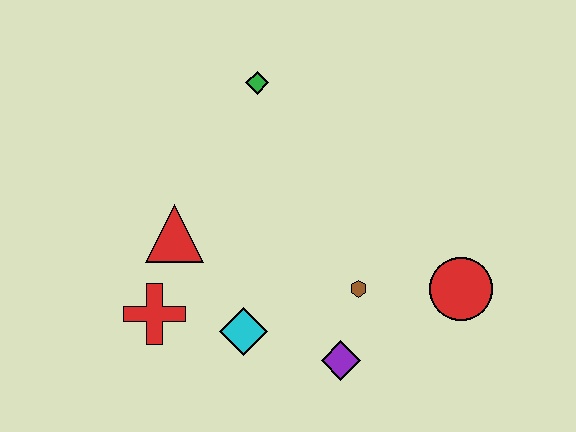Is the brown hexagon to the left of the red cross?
No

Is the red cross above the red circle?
No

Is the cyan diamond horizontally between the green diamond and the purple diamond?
No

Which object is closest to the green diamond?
The red triangle is closest to the green diamond.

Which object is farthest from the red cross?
The red circle is farthest from the red cross.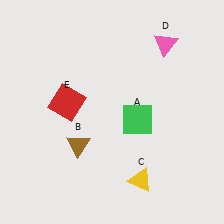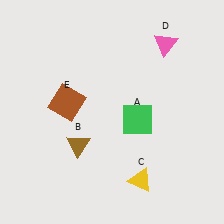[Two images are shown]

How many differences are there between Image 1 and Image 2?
There is 1 difference between the two images.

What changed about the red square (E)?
In Image 1, E is red. In Image 2, it changed to brown.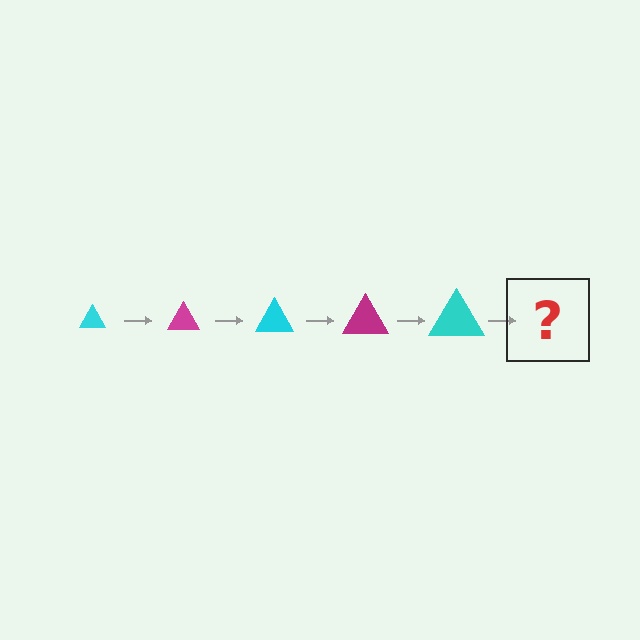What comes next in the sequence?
The next element should be a magenta triangle, larger than the previous one.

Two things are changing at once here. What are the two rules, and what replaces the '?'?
The two rules are that the triangle grows larger each step and the color cycles through cyan and magenta. The '?' should be a magenta triangle, larger than the previous one.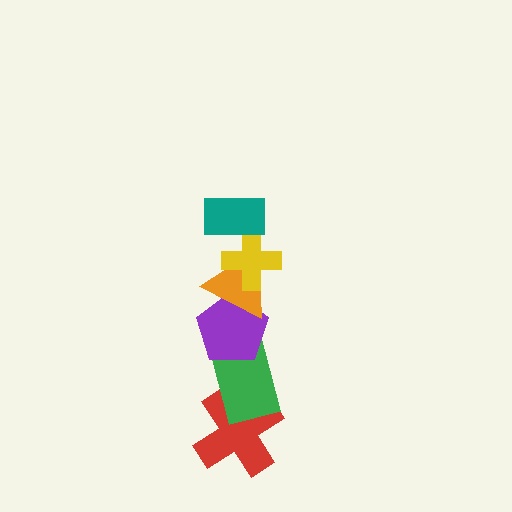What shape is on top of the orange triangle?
The yellow cross is on top of the orange triangle.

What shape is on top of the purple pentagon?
The orange triangle is on top of the purple pentagon.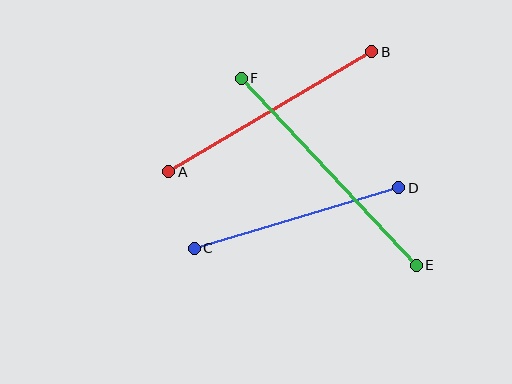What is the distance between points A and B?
The distance is approximately 236 pixels.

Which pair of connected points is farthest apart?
Points E and F are farthest apart.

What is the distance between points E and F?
The distance is approximately 256 pixels.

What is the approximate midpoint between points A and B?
The midpoint is at approximately (270, 112) pixels.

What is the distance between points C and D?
The distance is approximately 213 pixels.